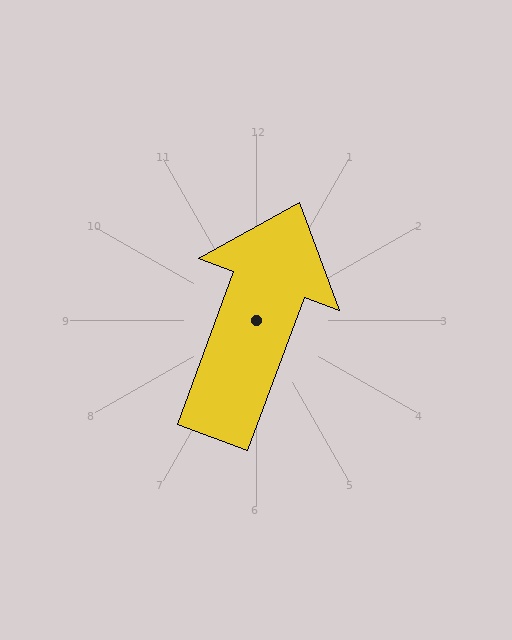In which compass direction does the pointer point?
North.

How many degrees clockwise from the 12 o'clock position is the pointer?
Approximately 20 degrees.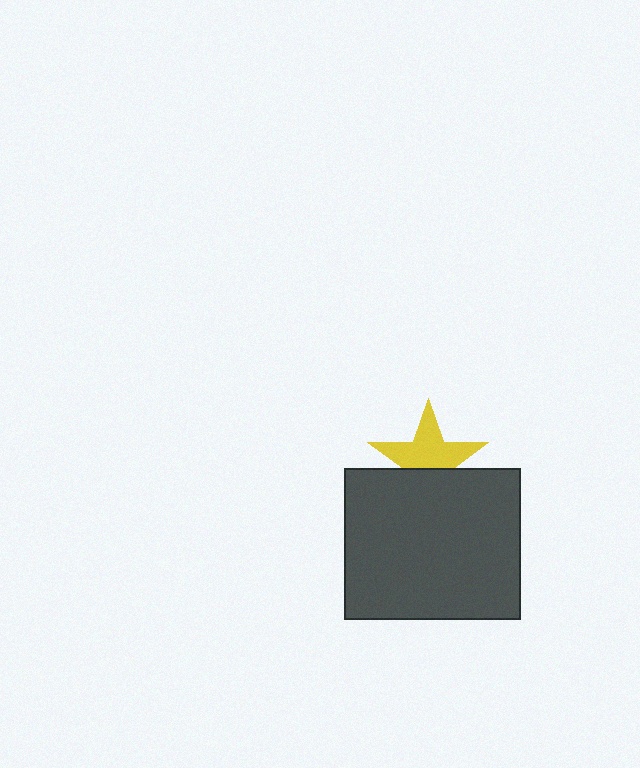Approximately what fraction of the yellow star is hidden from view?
Roughly 39% of the yellow star is hidden behind the dark gray rectangle.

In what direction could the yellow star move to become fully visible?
The yellow star could move up. That would shift it out from behind the dark gray rectangle entirely.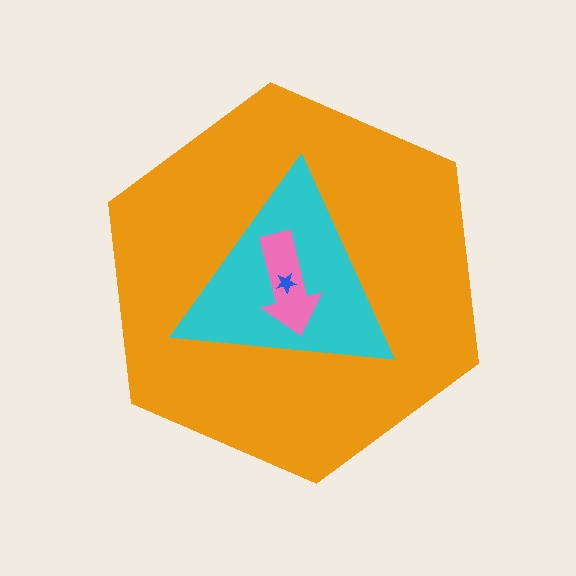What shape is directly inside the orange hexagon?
The cyan triangle.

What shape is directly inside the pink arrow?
The blue star.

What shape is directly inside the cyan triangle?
The pink arrow.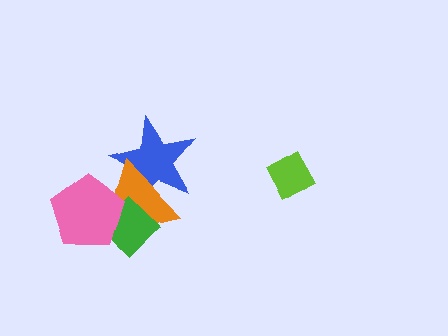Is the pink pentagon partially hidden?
No, no other shape covers it.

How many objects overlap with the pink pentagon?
2 objects overlap with the pink pentagon.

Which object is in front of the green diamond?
The pink pentagon is in front of the green diamond.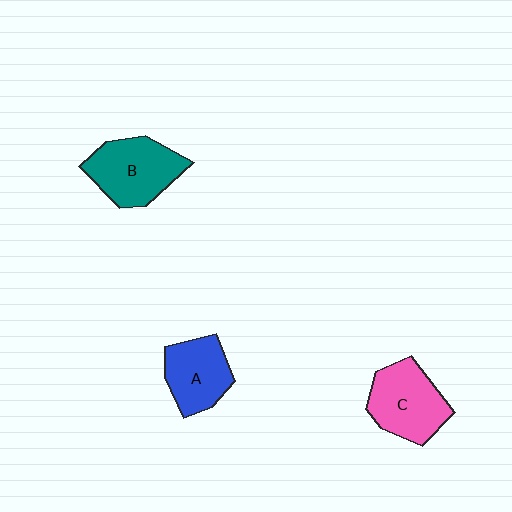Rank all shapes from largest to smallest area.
From largest to smallest: B (teal), C (pink), A (blue).